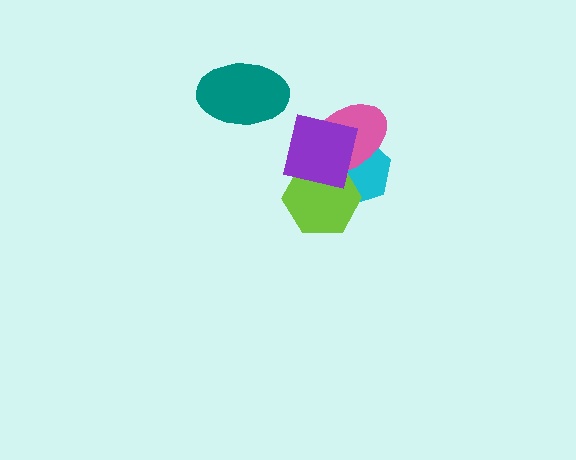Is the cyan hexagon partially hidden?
Yes, it is partially covered by another shape.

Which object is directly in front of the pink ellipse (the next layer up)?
The lime hexagon is directly in front of the pink ellipse.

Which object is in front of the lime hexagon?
The purple square is in front of the lime hexagon.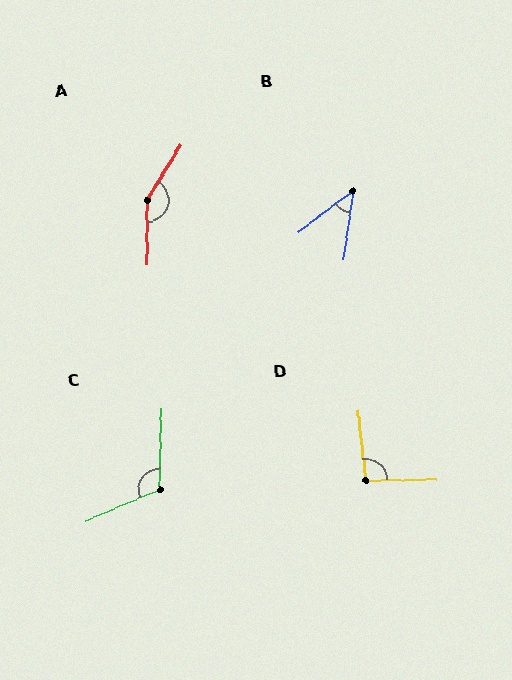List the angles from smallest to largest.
B (45°), D (96°), C (115°), A (148°).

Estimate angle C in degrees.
Approximately 115 degrees.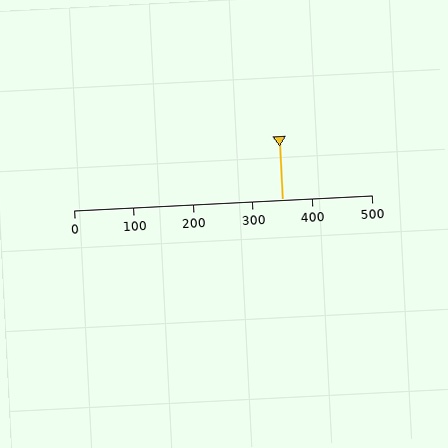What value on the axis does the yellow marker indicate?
The marker indicates approximately 350.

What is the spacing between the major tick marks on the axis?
The major ticks are spaced 100 apart.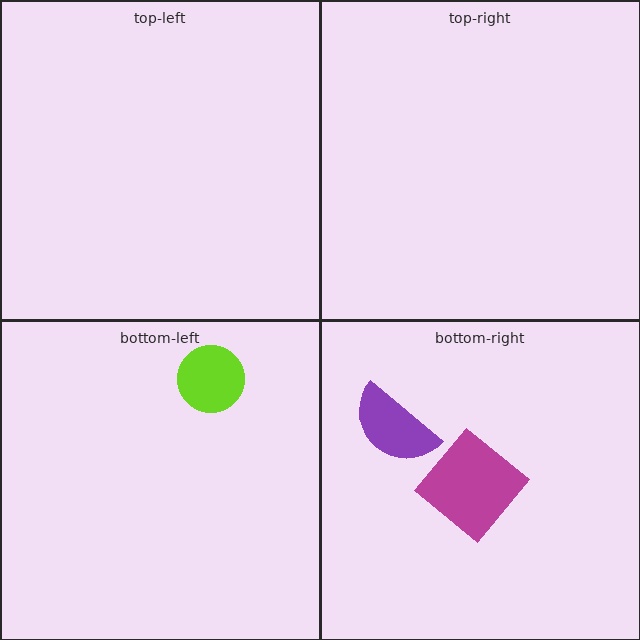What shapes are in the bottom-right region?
The magenta diamond, the purple semicircle.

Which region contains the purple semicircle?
The bottom-right region.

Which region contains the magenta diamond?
The bottom-right region.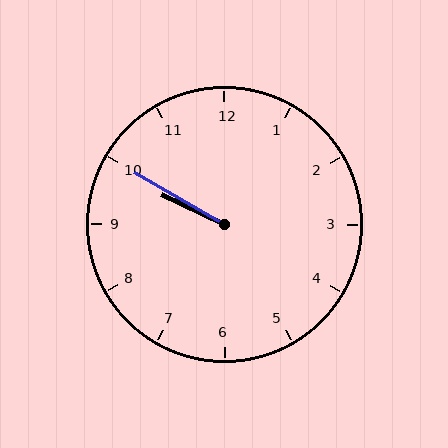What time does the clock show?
9:50.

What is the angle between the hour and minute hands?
Approximately 5 degrees.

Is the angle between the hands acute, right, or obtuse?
It is acute.